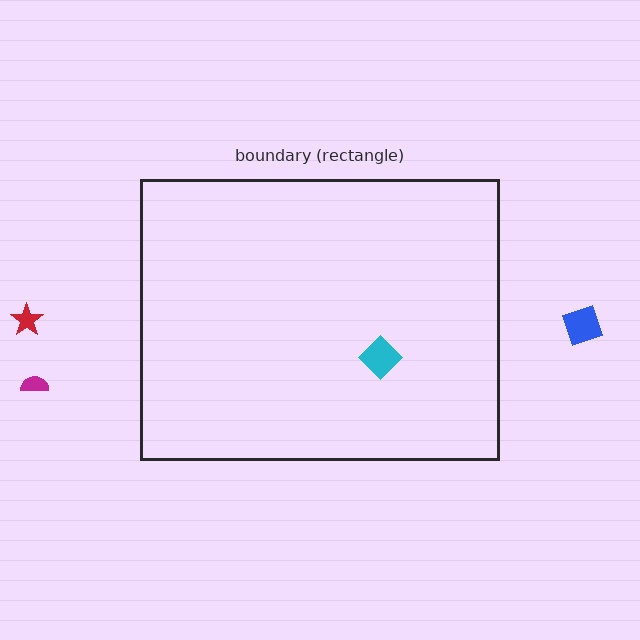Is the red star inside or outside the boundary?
Outside.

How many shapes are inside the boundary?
1 inside, 3 outside.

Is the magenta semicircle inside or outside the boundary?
Outside.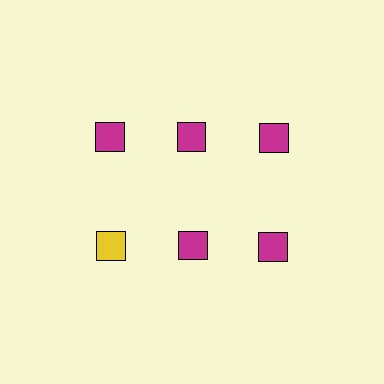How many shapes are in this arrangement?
There are 6 shapes arranged in a grid pattern.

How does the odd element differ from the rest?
It has a different color: yellow instead of magenta.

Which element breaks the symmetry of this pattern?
The yellow square in the second row, leftmost column breaks the symmetry. All other shapes are magenta squares.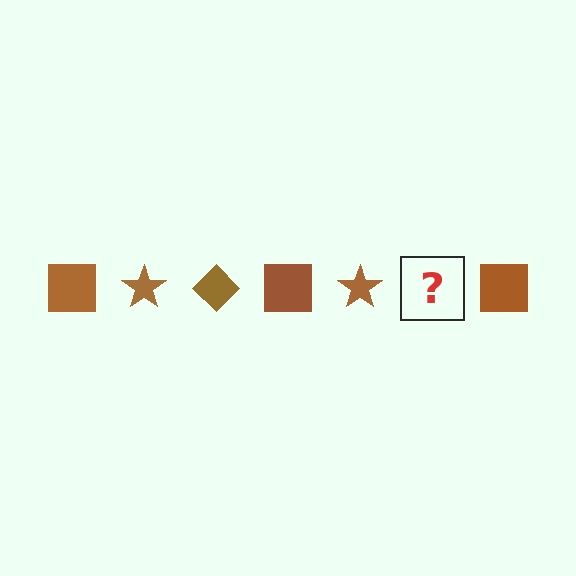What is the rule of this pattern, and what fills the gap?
The rule is that the pattern cycles through square, star, diamond shapes in brown. The gap should be filled with a brown diamond.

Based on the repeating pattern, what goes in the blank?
The blank should be a brown diamond.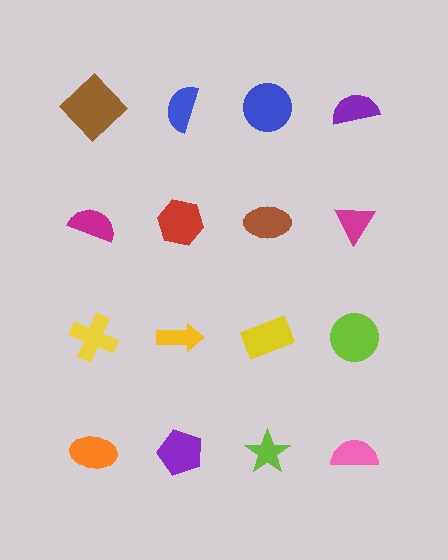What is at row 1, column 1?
A brown diamond.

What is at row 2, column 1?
A magenta semicircle.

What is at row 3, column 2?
A yellow arrow.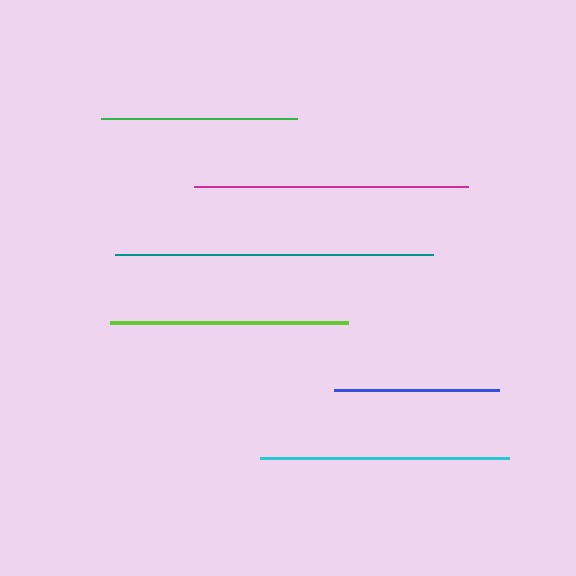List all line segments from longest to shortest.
From longest to shortest: teal, magenta, cyan, lime, green, blue.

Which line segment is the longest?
The teal line is the longest at approximately 318 pixels.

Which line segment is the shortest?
The blue line is the shortest at approximately 165 pixels.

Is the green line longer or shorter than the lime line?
The lime line is longer than the green line.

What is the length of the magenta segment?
The magenta segment is approximately 274 pixels long.